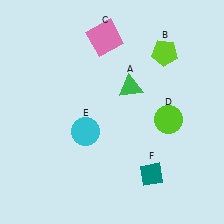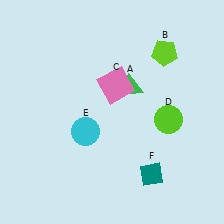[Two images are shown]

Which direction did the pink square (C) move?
The pink square (C) moved down.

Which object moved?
The pink square (C) moved down.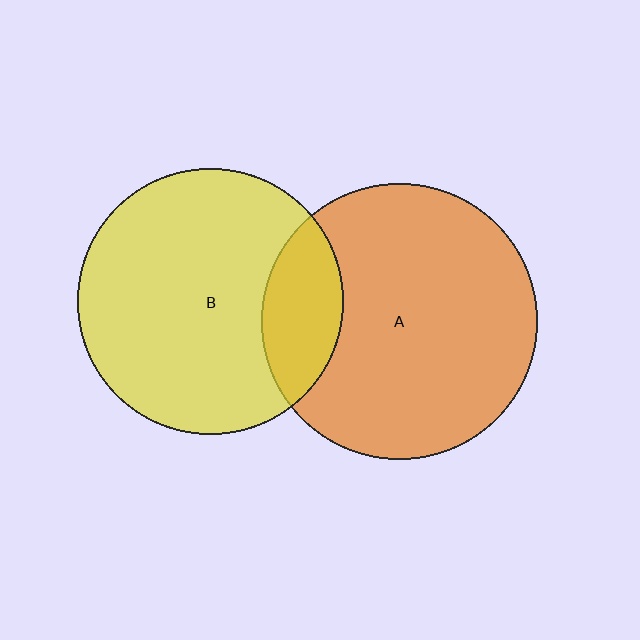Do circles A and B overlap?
Yes.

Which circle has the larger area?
Circle A (orange).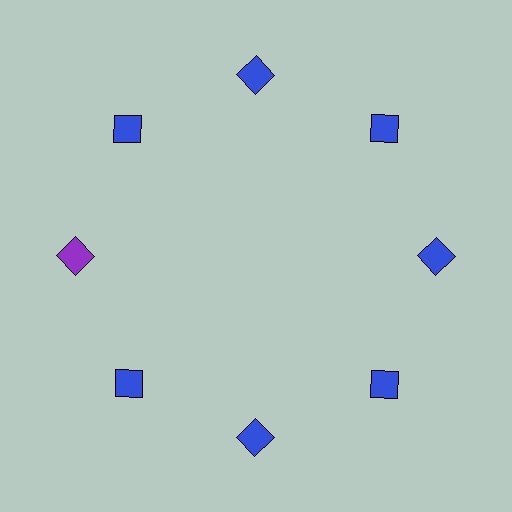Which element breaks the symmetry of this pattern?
The purple diamond at roughly the 9 o'clock position breaks the symmetry. All other shapes are blue diamonds.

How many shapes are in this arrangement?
There are 8 shapes arranged in a ring pattern.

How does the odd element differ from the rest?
It has a different color: purple instead of blue.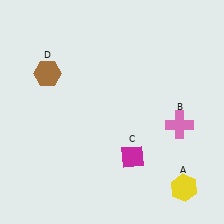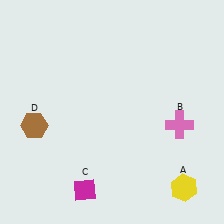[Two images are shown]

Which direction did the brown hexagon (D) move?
The brown hexagon (D) moved down.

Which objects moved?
The objects that moved are: the magenta diamond (C), the brown hexagon (D).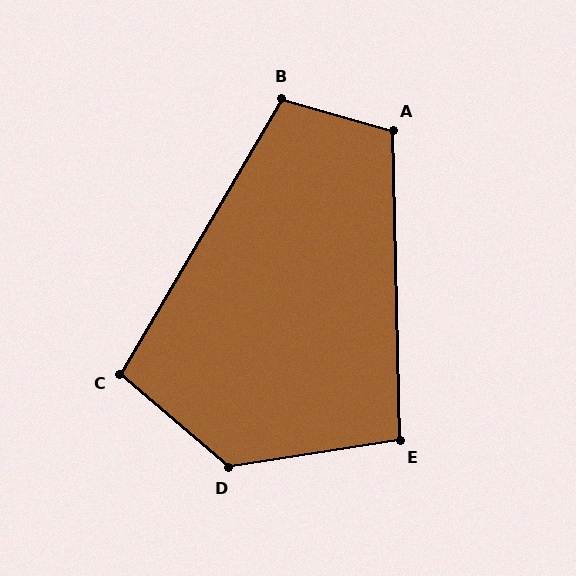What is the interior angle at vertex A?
Approximately 107 degrees (obtuse).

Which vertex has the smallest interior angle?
E, at approximately 98 degrees.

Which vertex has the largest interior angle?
D, at approximately 130 degrees.